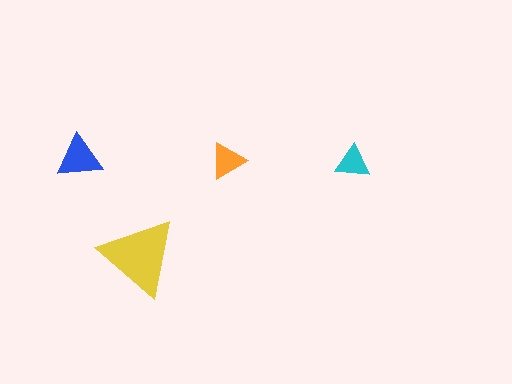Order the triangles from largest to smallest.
the yellow one, the blue one, the orange one, the cyan one.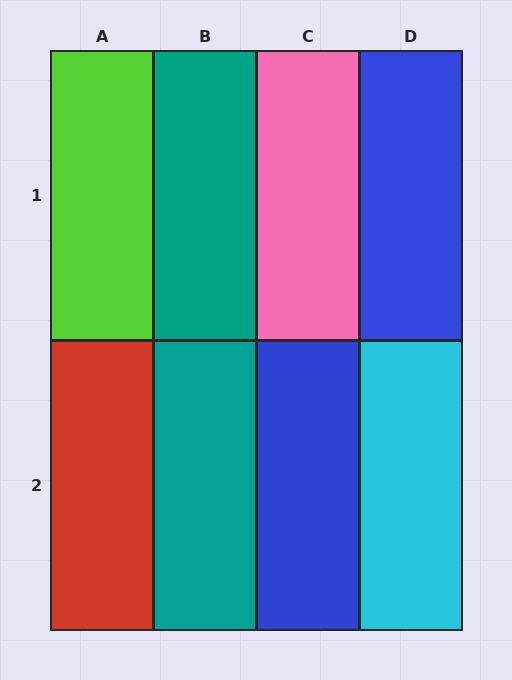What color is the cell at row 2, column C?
Blue.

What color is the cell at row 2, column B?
Teal.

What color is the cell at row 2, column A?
Red.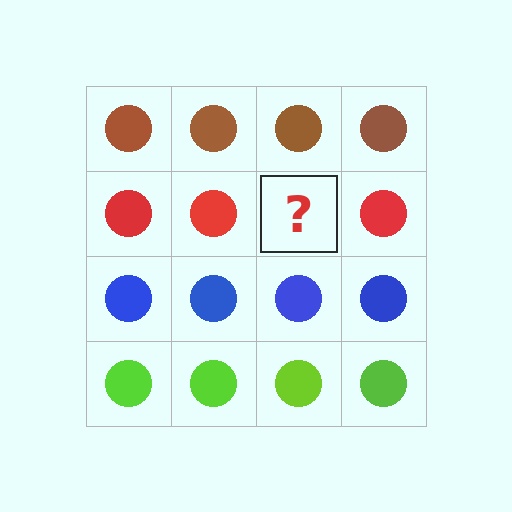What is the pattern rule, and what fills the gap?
The rule is that each row has a consistent color. The gap should be filled with a red circle.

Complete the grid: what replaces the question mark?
The question mark should be replaced with a red circle.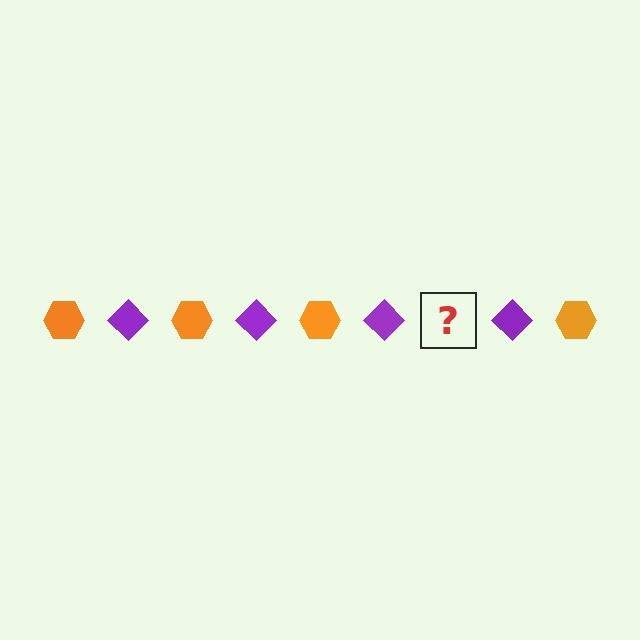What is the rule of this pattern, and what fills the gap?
The rule is that the pattern alternates between orange hexagon and purple diamond. The gap should be filled with an orange hexagon.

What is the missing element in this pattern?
The missing element is an orange hexagon.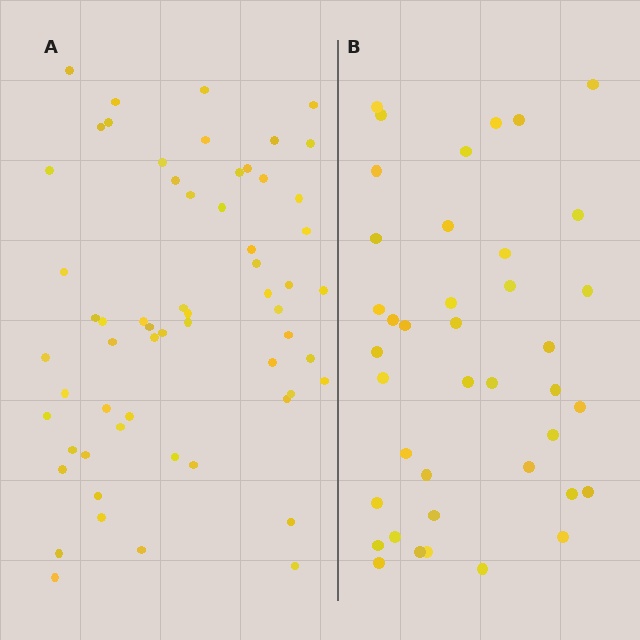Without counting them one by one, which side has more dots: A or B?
Region A (the left region) has more dots.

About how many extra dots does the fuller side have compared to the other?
Region A has approximately 20 more dots than region B.